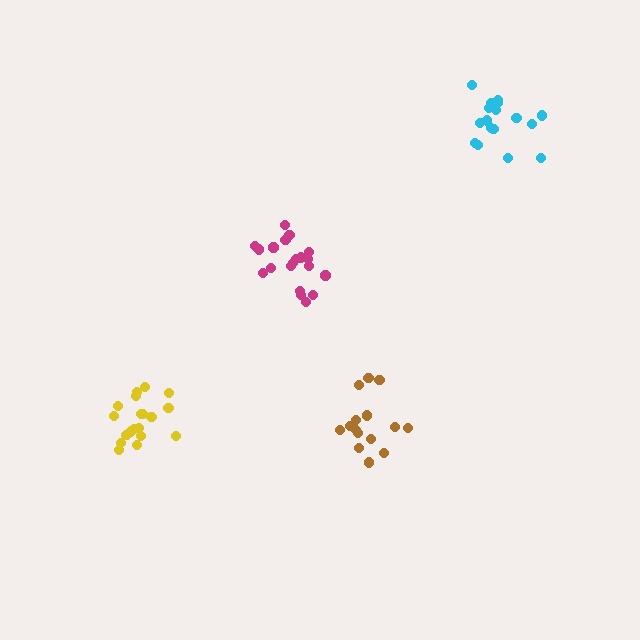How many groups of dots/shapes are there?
There are 4 groups.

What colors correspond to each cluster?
The clusters are colored: brown, magenta, cyan, yellow.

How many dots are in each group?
Group 1: 15 dots, Group 2: 20 dots, Group 3: 17 dots, Group 4: 19 dots (71 total).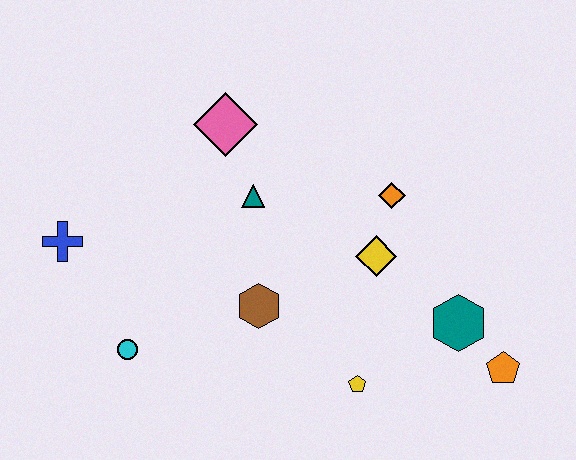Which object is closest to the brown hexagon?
The teal triangle is closest to the brown hexagon.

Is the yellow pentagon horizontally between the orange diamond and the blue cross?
Yes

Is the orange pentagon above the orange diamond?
No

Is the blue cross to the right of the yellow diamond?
No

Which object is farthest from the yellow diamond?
The blue cross is farthest from the yellow diamond.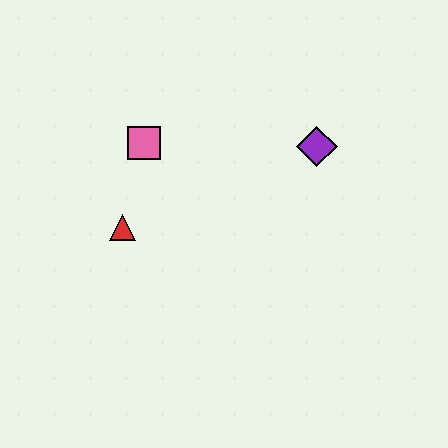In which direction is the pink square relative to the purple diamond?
The pink square is to the left of the purple diamond.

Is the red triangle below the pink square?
Yes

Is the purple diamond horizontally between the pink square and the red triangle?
No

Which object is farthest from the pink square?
The purple diamond is farthest from the pink square.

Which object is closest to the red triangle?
The pink square is closest to the red triangle.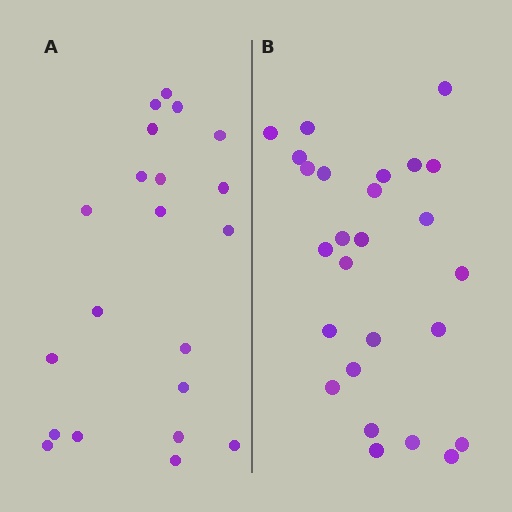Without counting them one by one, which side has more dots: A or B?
Region B (the right region) has more dots.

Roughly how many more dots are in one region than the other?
Region B has about 5 more dots than region A.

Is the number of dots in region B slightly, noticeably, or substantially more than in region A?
Region B has only slightly more — the two regions are fairly close. The ratio is roughly 1.2 to 1.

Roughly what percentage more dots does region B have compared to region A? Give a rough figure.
About 25% more.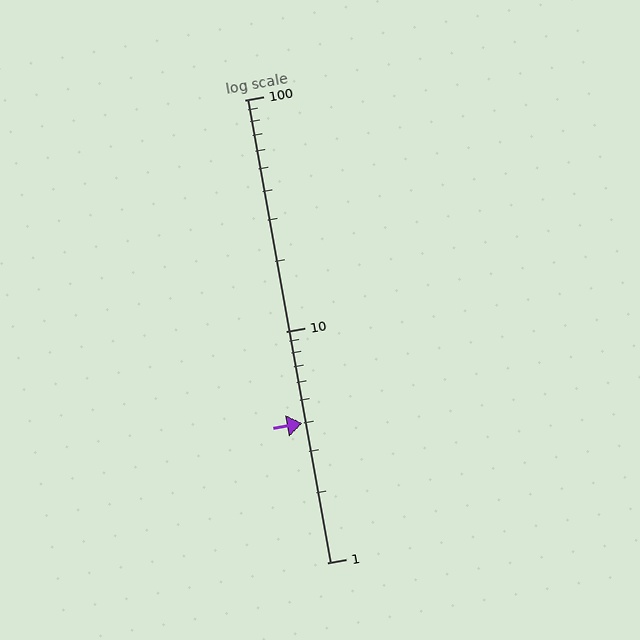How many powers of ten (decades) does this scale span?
The scale spans 2 decades, from 1 to 100.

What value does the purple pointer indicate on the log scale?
The pointer indicates approximately 4.